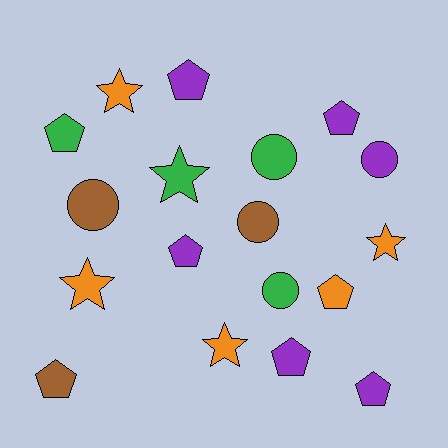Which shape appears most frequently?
Pentagon, with 8 objects.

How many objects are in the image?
There are 18 objects.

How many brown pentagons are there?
There is 1 brown pentagon.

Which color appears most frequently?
Purple, with 6 objects.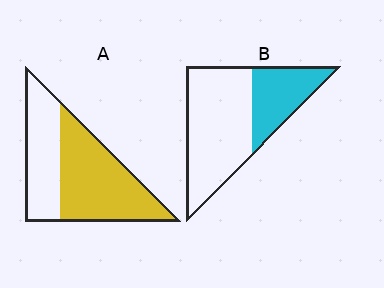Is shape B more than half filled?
No.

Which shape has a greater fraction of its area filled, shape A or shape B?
Shape A.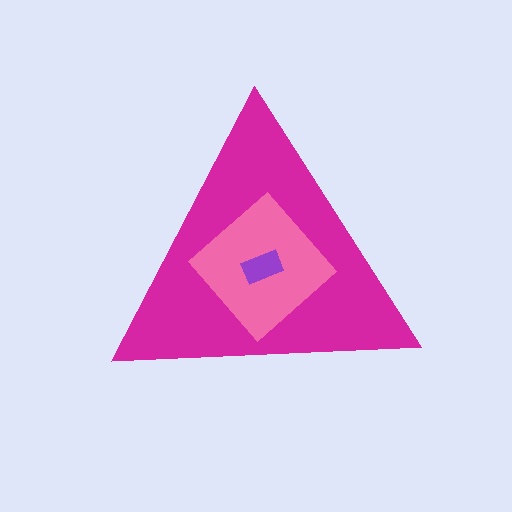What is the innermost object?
The purple rectangle.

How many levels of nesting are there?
3.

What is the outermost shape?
The magenta triangle.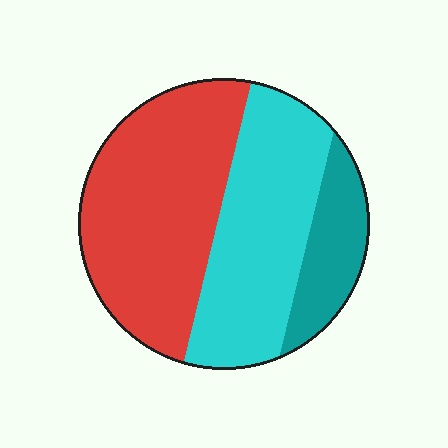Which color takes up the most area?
Red, at roughly 45%.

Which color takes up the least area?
Teal, at roughly 15%.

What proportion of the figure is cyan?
Cyan covers about 40% of the figure.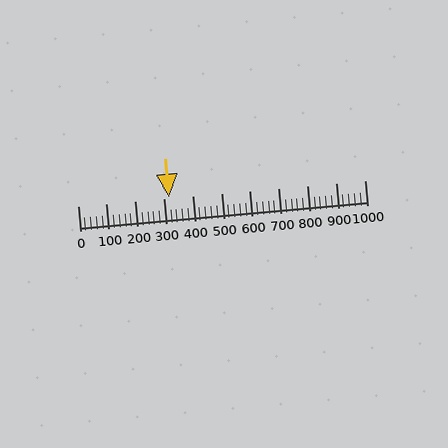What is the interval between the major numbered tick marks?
The major tick marks are spaced 100 units apart.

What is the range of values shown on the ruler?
The ruler shows values from 0 to 1000.